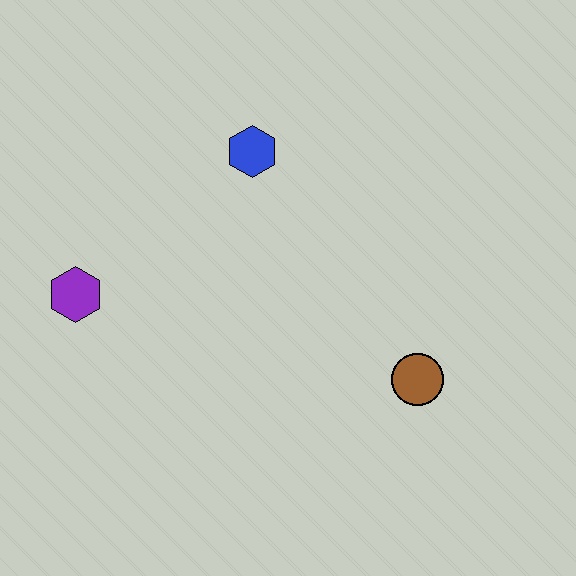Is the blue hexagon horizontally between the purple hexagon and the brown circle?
Yes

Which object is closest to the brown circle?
The blue hexagon is closest to the brown circle.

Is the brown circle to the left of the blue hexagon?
No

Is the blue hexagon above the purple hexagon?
Yes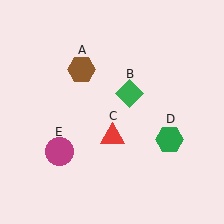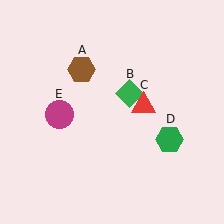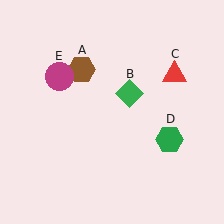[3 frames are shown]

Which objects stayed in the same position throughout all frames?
Brown hexagon (object A) and green diamond (object B) and green hexagon (object D) remained stationary.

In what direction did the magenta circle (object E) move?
The magenta circle (object E) moved up.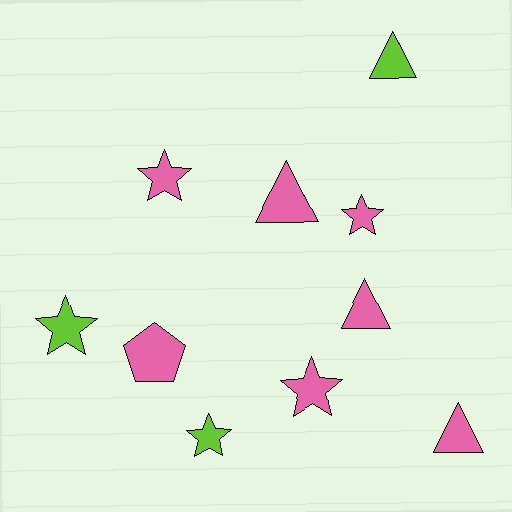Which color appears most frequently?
Pink, with 7 objects.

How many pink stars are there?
There are 3 pink stars.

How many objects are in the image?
There are 10 objects.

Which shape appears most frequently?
Star, with 5 objects.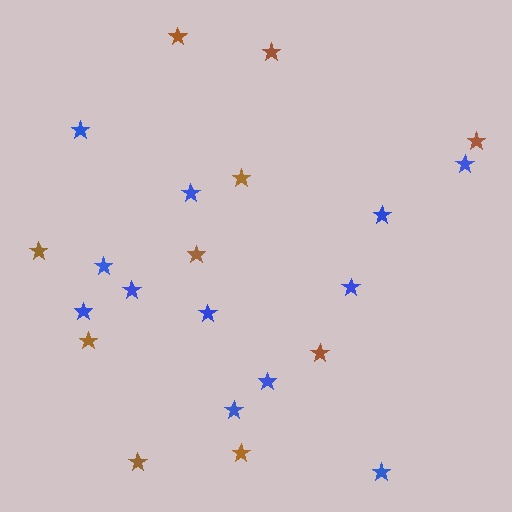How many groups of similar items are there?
There are 2 groups: one group of blue stars (12) and one group of brown stars (10).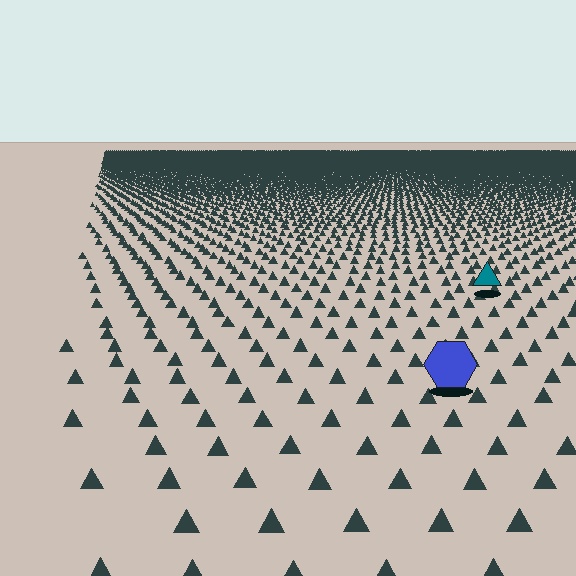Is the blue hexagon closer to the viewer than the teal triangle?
Yes. The blue hexagon is closer — you can tell from the texture gradient: the ground texture is coarser near it.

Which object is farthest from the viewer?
The teal triangle is farthest from the viewer. It appears smaller and the ground texture around it is denser.